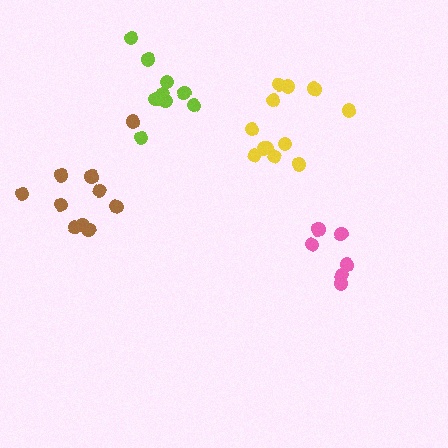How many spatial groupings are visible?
There are 4 spatial groupings.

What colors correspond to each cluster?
The clusters are colored: pink, brown, yellow, lime.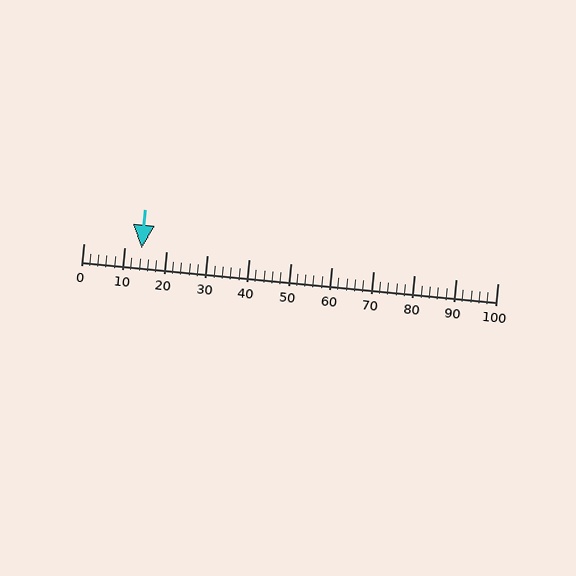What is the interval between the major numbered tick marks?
The major tick marks are spaced 10 units apart.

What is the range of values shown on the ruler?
The ruler shows values from 0 to 100.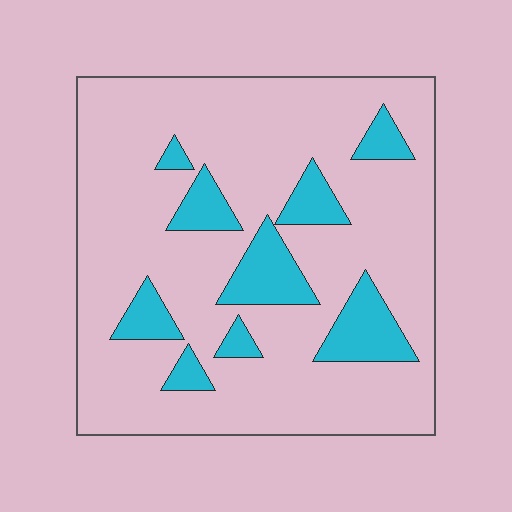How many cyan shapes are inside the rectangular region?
9.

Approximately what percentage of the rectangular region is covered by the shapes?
Approximately 20%.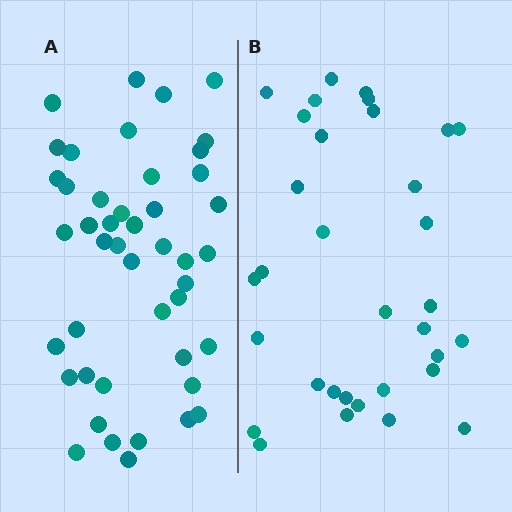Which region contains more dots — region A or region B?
Region A (the left region) has more dots.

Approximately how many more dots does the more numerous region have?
Region A has roughly 12 or so more dots than region B.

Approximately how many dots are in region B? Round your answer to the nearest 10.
About 30 dots. (The exact count is 33, which rounds to 30.)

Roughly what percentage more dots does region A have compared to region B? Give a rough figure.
About 35% more.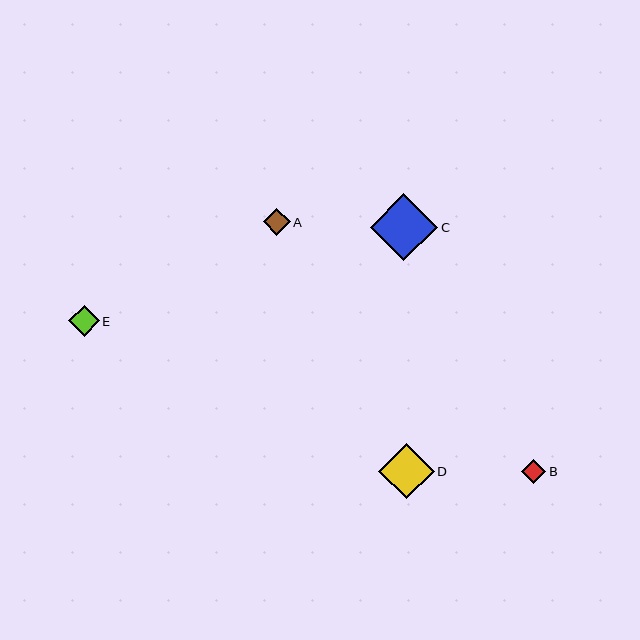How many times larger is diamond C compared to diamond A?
Diamond C is approximately 2.5 times the size of diamond A.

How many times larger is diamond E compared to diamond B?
Diamond E is approximately 1.3 times the size of diamond B.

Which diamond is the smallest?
Diamond B is the smallest with a size of approximately 24 pixels.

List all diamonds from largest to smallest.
From largest to smallest: C, D, E, A, B.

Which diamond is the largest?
Diamond C is the largest with a size of approximately 67 pixels.